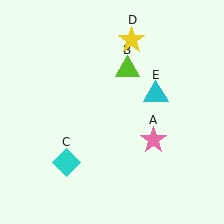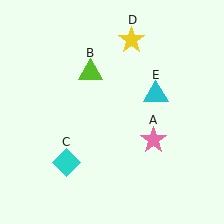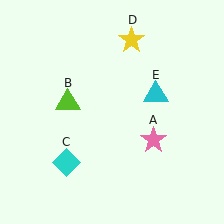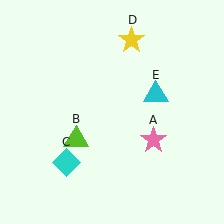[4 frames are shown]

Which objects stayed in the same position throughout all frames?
Pink star (object A) and cyan diamond (object C) and yellow star (object D) and cyan triangle (object E) remained stationary.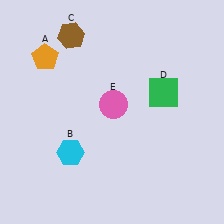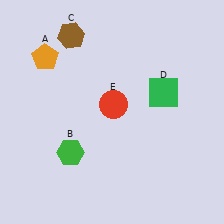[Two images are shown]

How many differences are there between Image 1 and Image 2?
There are 2 differences between the two images.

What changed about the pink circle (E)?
In Image 1, E is pink. In Image 2, it changed to red.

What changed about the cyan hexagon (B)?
In Image 1, B is cyan. In Image 2, it changed to green.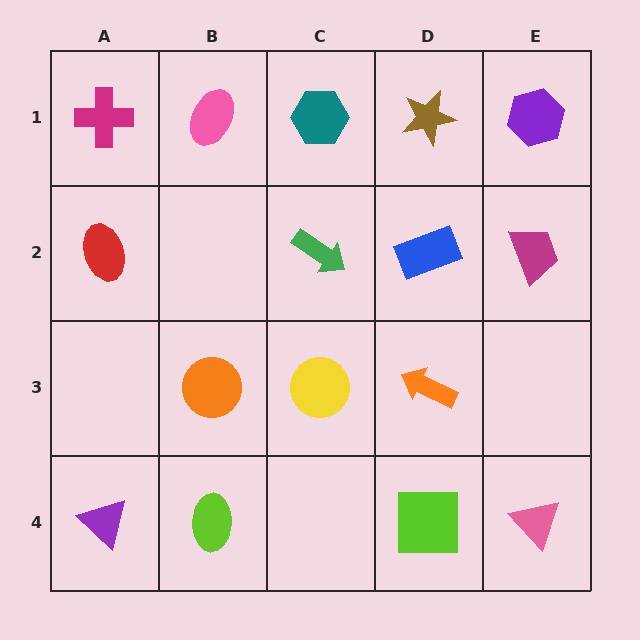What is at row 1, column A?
A magenta cross.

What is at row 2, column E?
A magenta trapezoid.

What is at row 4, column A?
A purple triangle.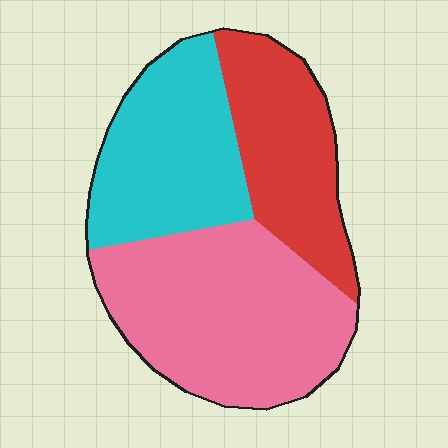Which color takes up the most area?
Pink, at roughly 45%.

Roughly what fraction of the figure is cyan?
Cyan takes up between a sixth and a third of the figure.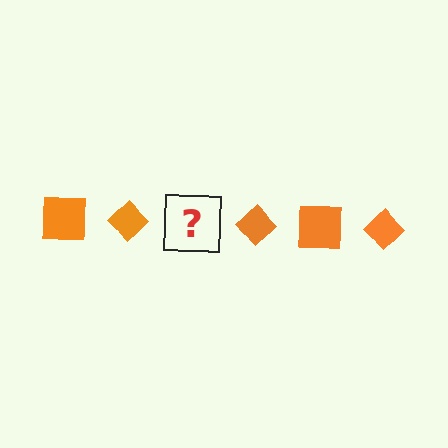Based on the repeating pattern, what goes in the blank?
The blank should be an orange square.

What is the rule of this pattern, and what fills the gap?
The rule is that the pattern cycles through square, diamond shapes in orange. The gap should be filled with an orange square.